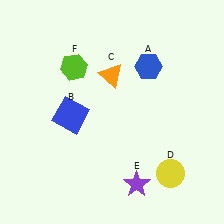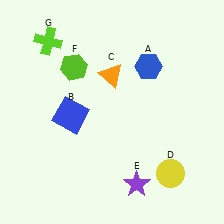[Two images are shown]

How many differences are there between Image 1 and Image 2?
There is 1 difference between the two images.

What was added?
A lime cross (G) was added in Image 2.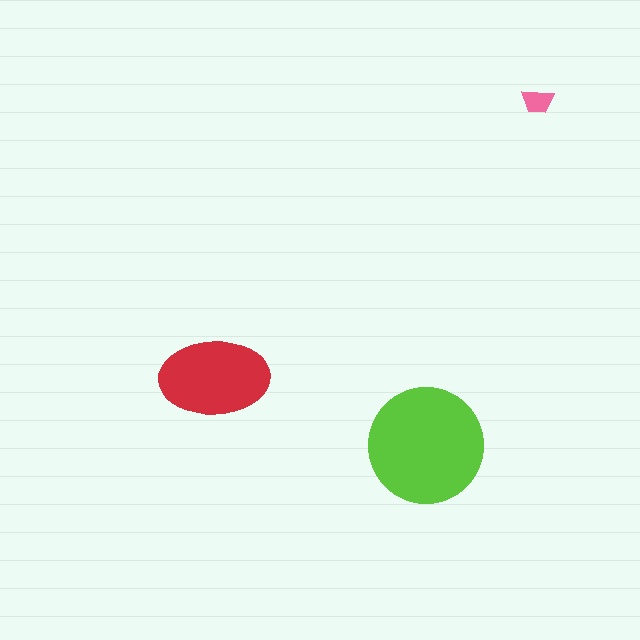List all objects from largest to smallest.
The lime circle, the red ellipse, the pink trapezoid.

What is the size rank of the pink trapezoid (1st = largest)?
3rd.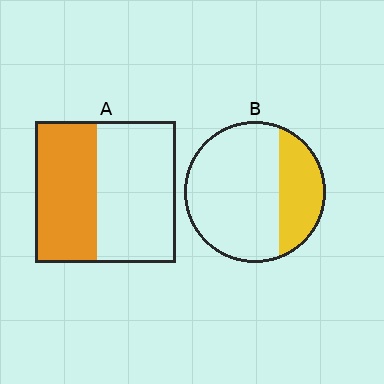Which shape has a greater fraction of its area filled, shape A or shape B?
Shape A.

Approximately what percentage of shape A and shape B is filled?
A is approximately 45% and B is approximately 30%.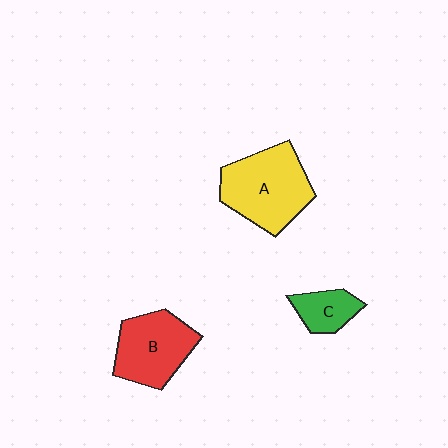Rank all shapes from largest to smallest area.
From largest to smallest: A (yellow), B (red), C (green).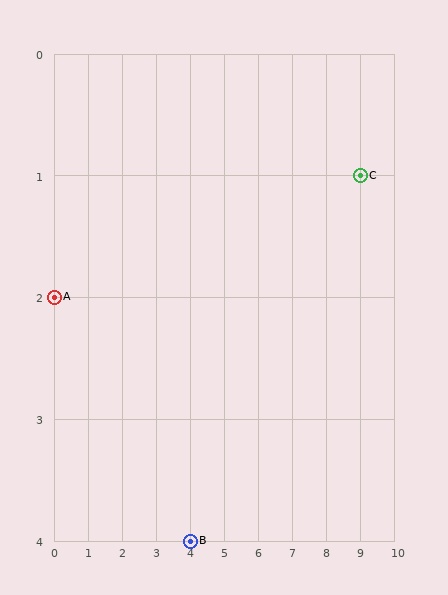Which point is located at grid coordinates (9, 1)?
Point C is at (9, 1).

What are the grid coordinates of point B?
Point B is at grid coordinates (4, 4).